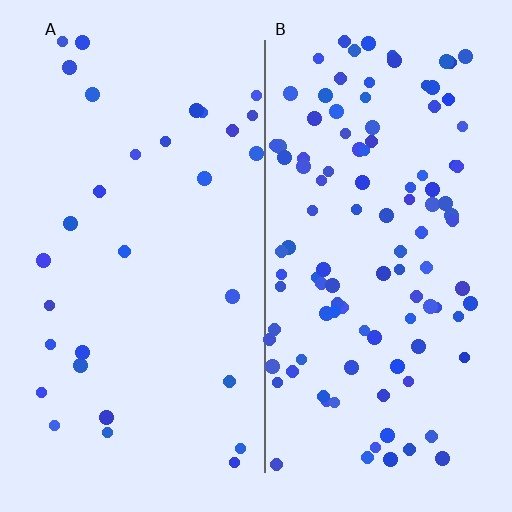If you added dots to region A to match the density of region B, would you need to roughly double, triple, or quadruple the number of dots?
Approximately quadruple.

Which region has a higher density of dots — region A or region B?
B (the right).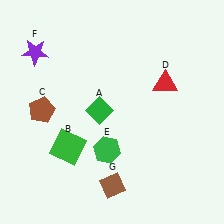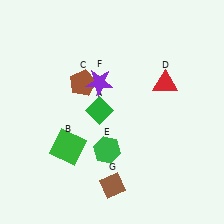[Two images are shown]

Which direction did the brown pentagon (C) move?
The brown pentagon (C) moved right.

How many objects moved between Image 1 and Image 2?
2 objects moved between the two images.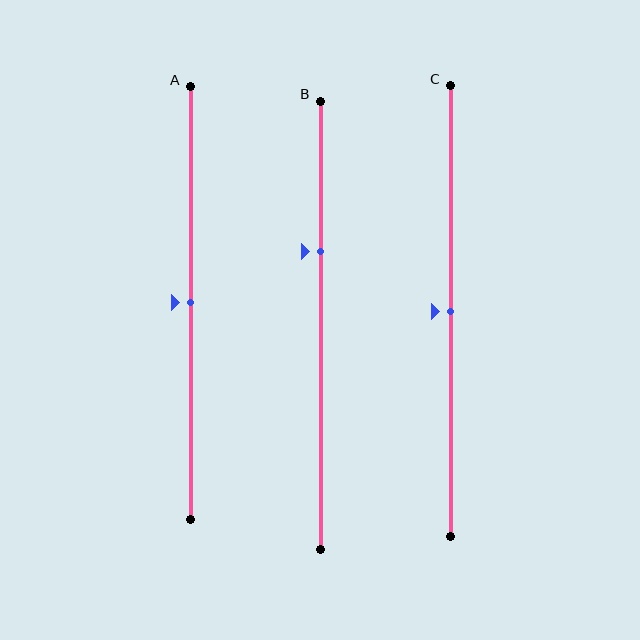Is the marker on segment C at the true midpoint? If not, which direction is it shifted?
Yes, the marker on segment C is at the true midpoint.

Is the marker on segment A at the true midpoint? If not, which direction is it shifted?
Yes, the marker on segment A is at the true midpoint.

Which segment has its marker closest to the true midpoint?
Segment A has its marker closest to the true midpoint.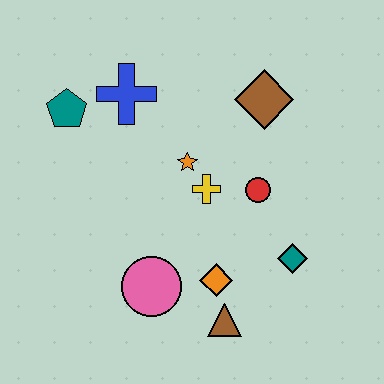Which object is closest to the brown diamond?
The red circle is closest to the brown diamond.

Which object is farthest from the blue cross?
The brown triangle is farthest from the blue cross.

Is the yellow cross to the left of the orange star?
No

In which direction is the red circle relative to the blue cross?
The red circle is to the right of the blue cross.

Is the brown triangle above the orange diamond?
No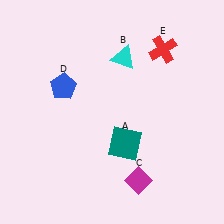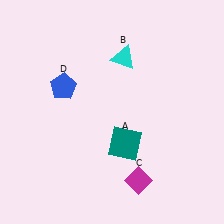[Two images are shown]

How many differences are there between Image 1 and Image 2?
There is 1 difference between the two images.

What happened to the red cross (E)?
The red cross (E) was removed in Image 2. It was in the top-right area of Image 1.